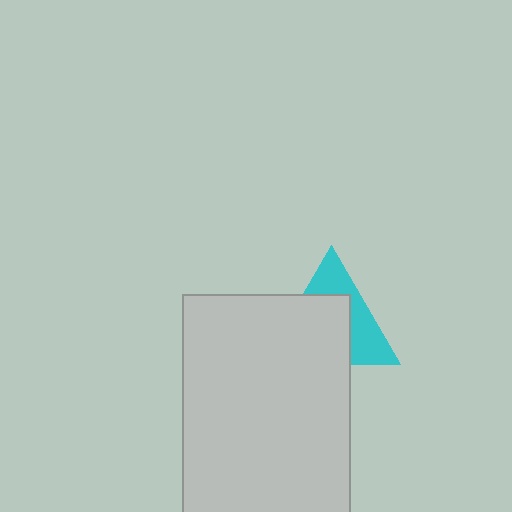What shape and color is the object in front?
The object in front is a light gray rectangle.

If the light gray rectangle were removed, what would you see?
You would see the complete cyan triangle.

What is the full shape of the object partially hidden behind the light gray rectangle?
The partially hidden object is a cyan triangle.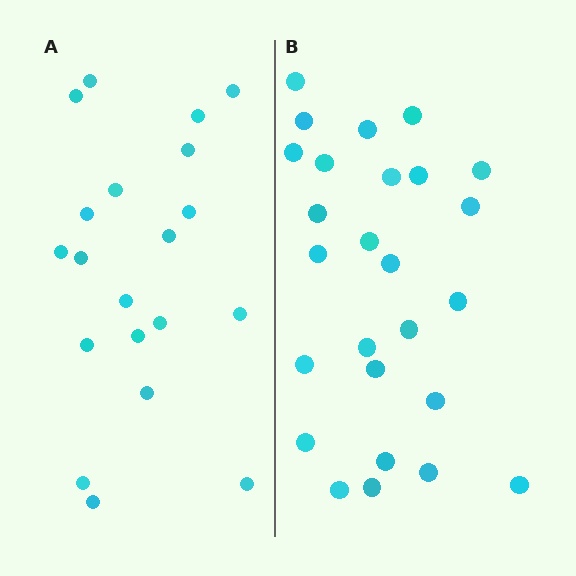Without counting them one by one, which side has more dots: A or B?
Region B (the right region) has more dots.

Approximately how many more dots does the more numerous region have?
Region B has about 6 more dots than region A.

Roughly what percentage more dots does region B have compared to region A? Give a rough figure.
About 30% more.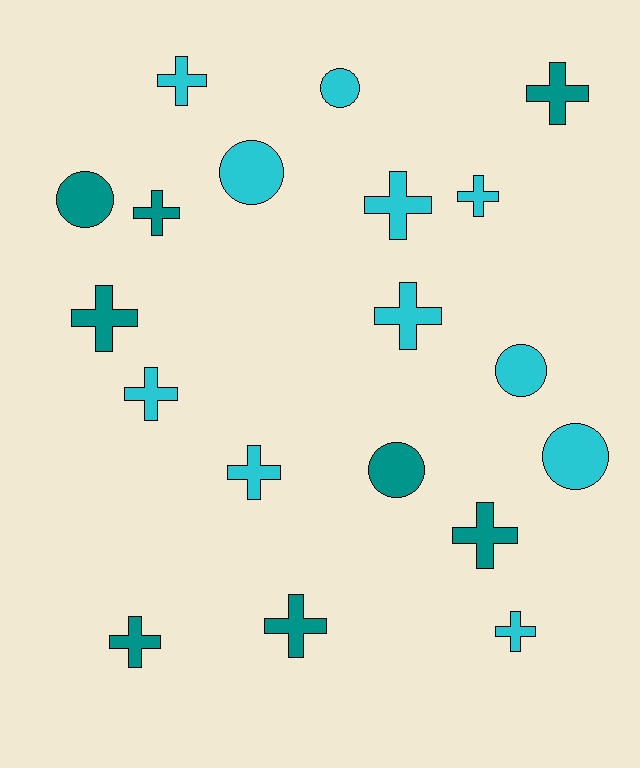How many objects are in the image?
There are 19 objects.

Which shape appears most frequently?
Cross, with 13 objects.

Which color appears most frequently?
Cyan, with 11 objects.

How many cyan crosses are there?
There are 7 cyan crosses.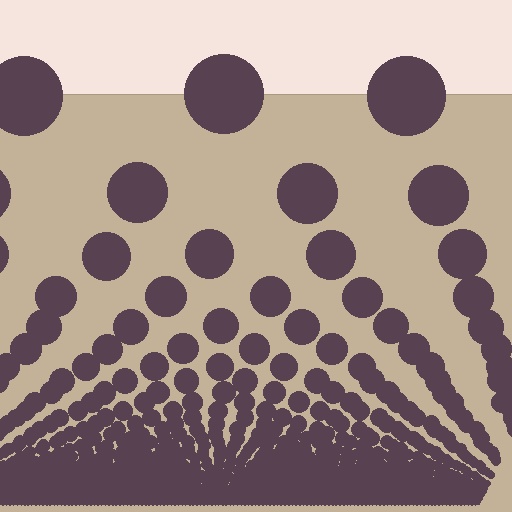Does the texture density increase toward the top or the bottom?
Density increases toward the bottom.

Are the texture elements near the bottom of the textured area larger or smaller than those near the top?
Smaller. The gradient is inverted — elements near the bottom are smaller and denser.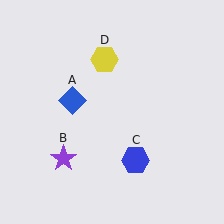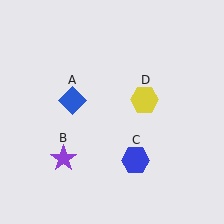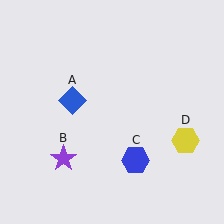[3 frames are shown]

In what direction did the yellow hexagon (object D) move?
The yellow hexagon (object D) moved down and to the right.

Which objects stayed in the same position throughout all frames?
Blue diamond (object A) and purple star (object B) and blue hexagon (object C) remained stationary.